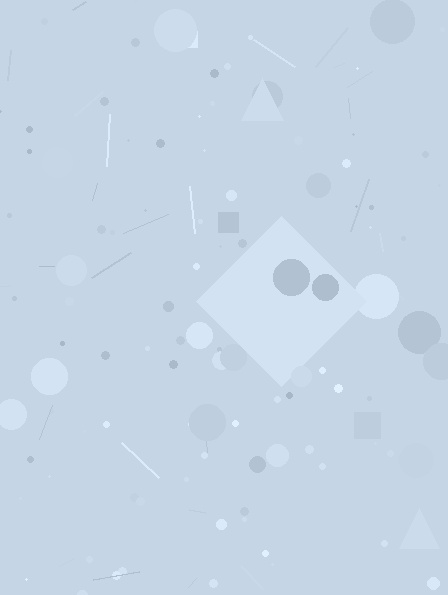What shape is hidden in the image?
A diamond is hidden in the image.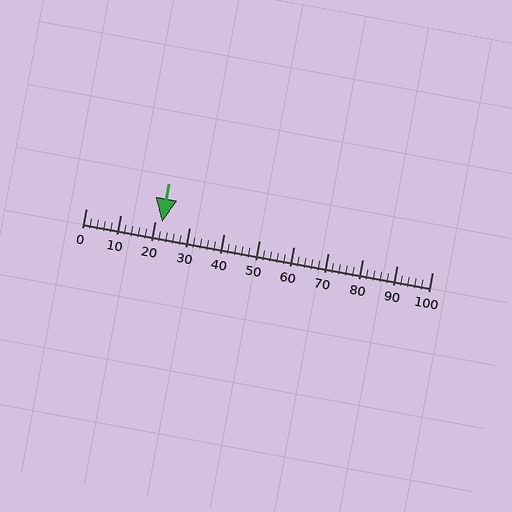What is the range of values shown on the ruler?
The ruler shows values from 0 to 100.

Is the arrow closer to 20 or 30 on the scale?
The arrow is closer to 20.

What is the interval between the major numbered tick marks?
The major tick marks are spaced 10 units apart.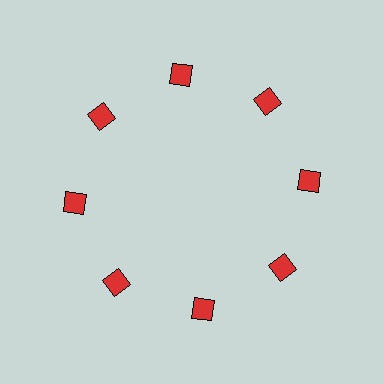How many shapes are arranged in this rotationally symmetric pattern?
There are 8 shapes, arranged in 8 groups of 1.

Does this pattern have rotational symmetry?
Yes, this pattern has 8-fold rotational symmetry. It looks the same after rotating 45 degrees around the center.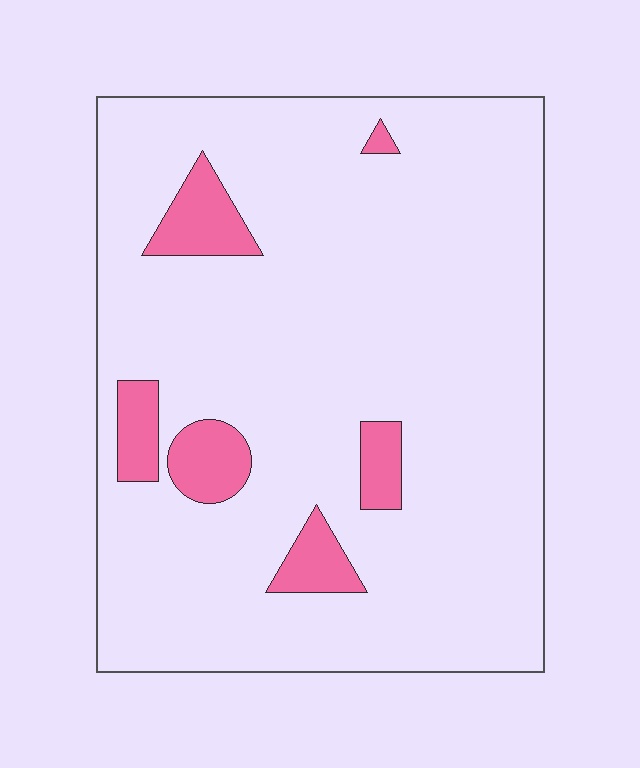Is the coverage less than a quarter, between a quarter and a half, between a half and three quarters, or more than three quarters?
Less than a quarter.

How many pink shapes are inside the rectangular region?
6.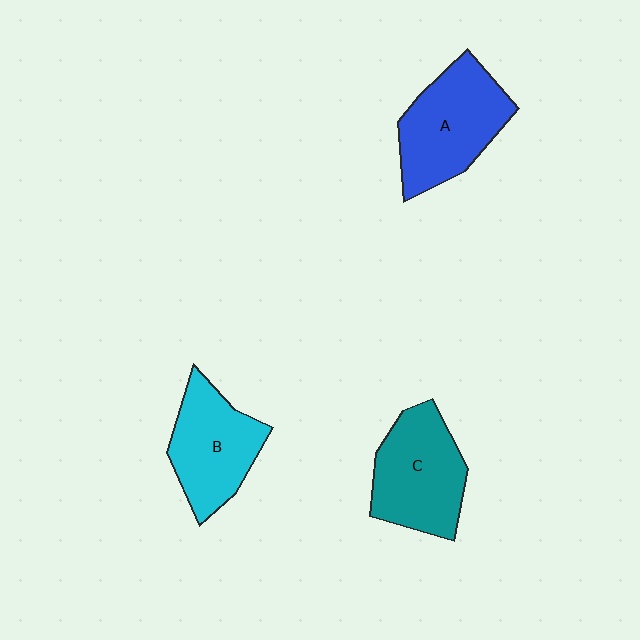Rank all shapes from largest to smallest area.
From largest to smallest: A (blue), C (teal), B (cyan).